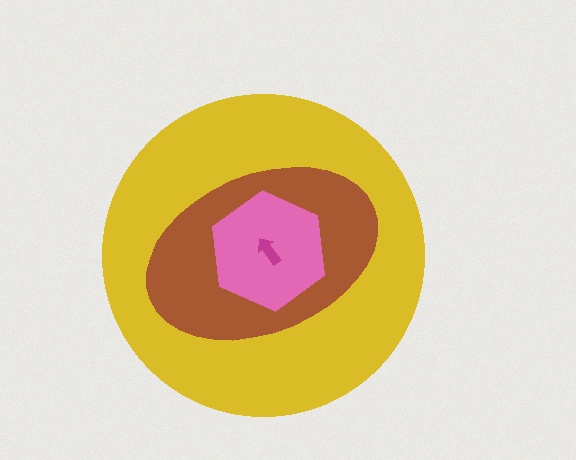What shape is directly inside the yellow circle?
The brown ellipse.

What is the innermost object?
The magenta arrow.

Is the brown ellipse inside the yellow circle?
Yes.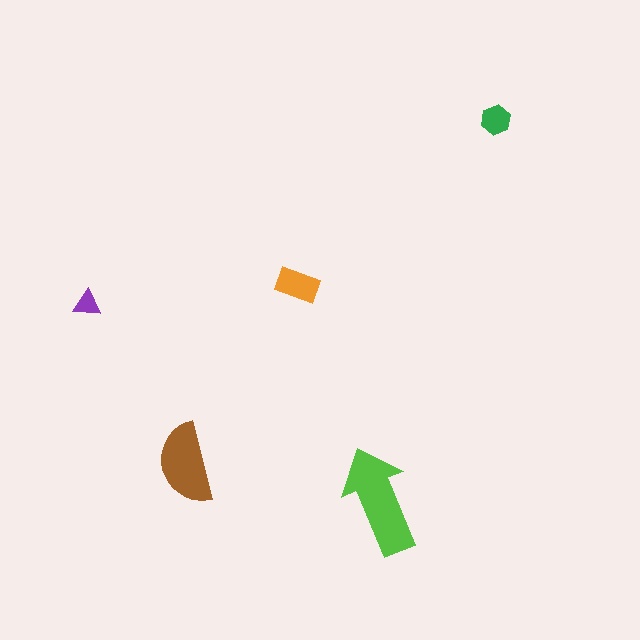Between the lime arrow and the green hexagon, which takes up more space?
The lime arrow.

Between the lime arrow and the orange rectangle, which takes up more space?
The lime arrow.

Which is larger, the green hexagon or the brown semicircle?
The brown semicircle.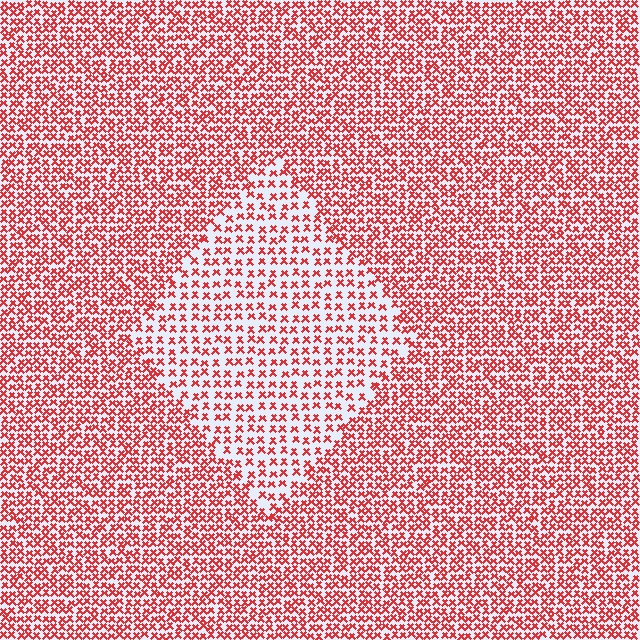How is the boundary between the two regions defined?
The boundary is defined by a change in element density (approximately 1.8x ratio). All elements are the same color, size, and shape.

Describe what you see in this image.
The image contains small red elements arranged at two different densities. A diamond-shaped region is visible where the elements are less densely packed than the surrounding area.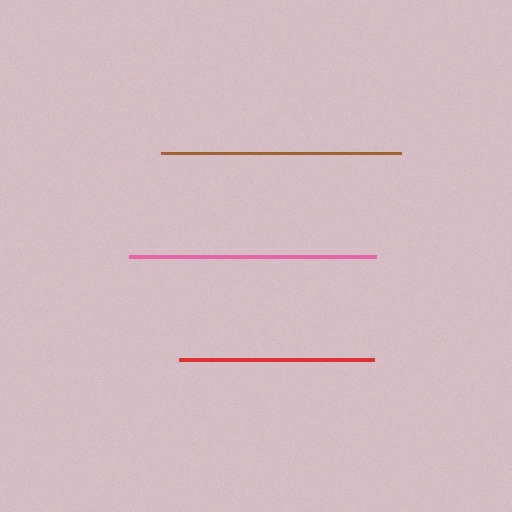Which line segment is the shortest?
The red line is the shortest at approximately 195 pixels.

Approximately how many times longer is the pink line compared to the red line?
The pink line is approximately 1.3 times the length of the red line.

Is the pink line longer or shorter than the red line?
The pink line is longer than the red line.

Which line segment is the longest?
The pink line is the longest at approximately 248 pixels.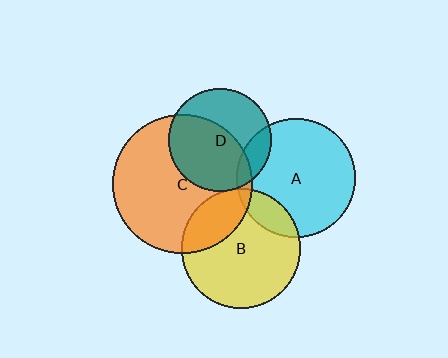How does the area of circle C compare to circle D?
Approximately 1.9 times.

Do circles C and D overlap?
Yes.